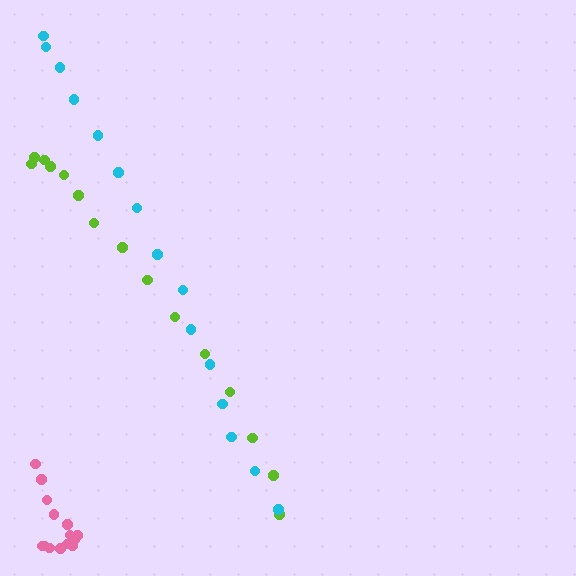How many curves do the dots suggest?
There are 3 distinct paths.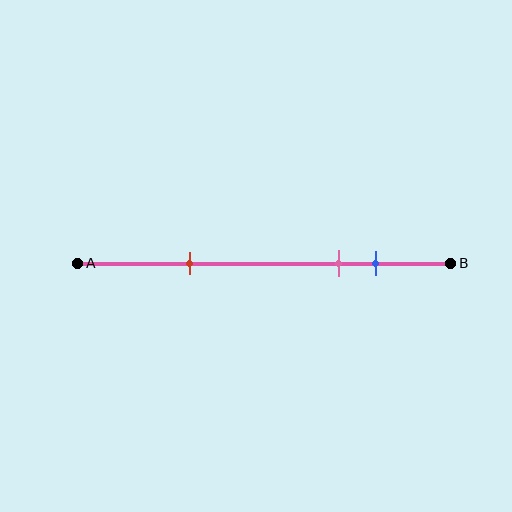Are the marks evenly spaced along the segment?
No, the marks are not evenly spaced.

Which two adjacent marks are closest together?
The pink and blue marks are the closest adjacent pair.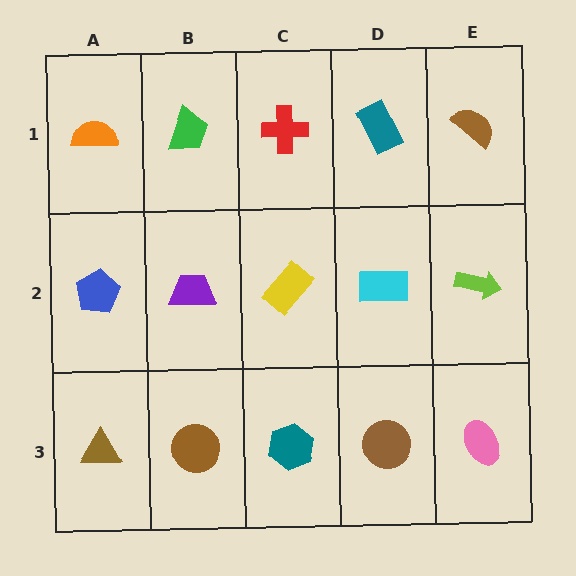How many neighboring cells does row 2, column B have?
4.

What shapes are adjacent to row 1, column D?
A cyan rectangle (row 2, column D), a red cross (row 1, column C), a brown semicircle (row 1, column E).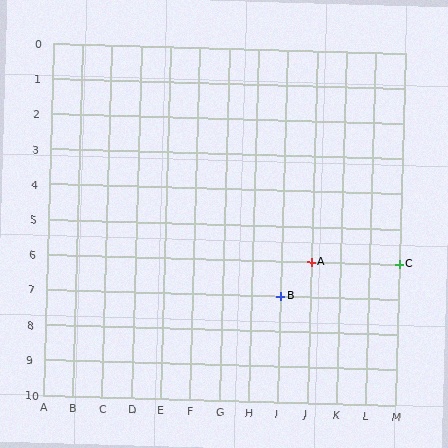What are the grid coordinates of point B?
Point B is at grid coordinates (I, 7).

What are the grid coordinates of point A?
Point A is at grid coordinates (J, 6).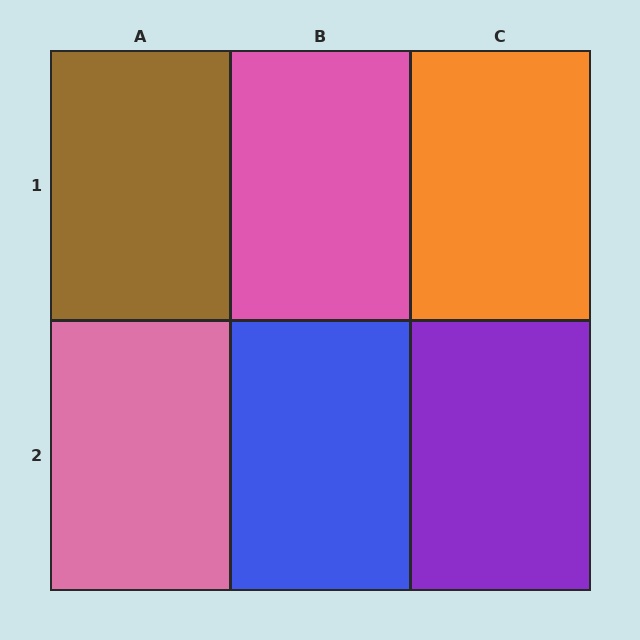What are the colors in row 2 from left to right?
Pink, blue, purple.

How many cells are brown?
1 cell is brown.